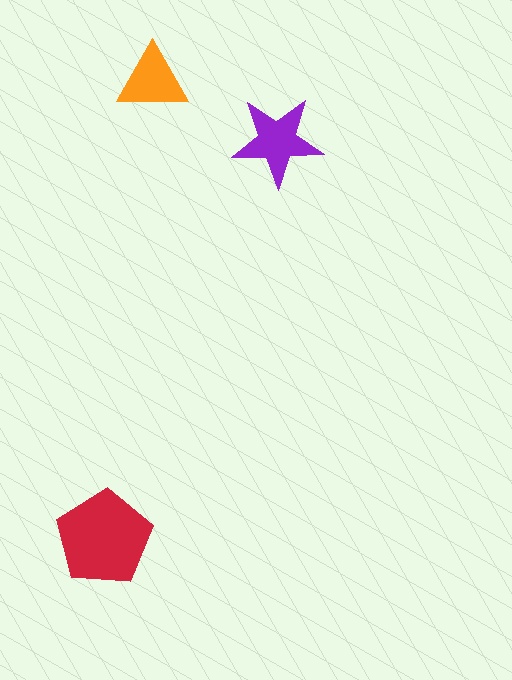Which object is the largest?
The red pentagon.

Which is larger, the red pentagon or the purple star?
The red pentagon.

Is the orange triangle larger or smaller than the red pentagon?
Smaller.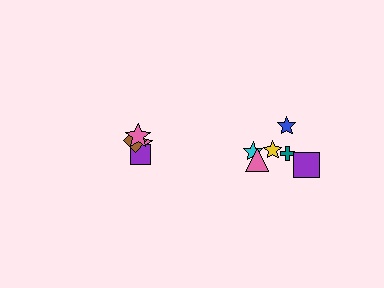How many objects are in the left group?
There are 4 objects.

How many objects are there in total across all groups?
There are 10 objects.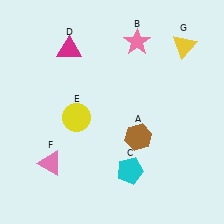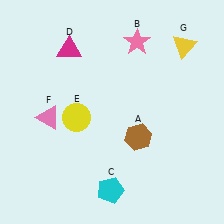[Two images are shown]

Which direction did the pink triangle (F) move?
The pink triangle (F) moved up.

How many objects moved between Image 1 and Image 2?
2 objects moved between the two images.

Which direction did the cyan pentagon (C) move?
The cyan pentagon (C) moved left.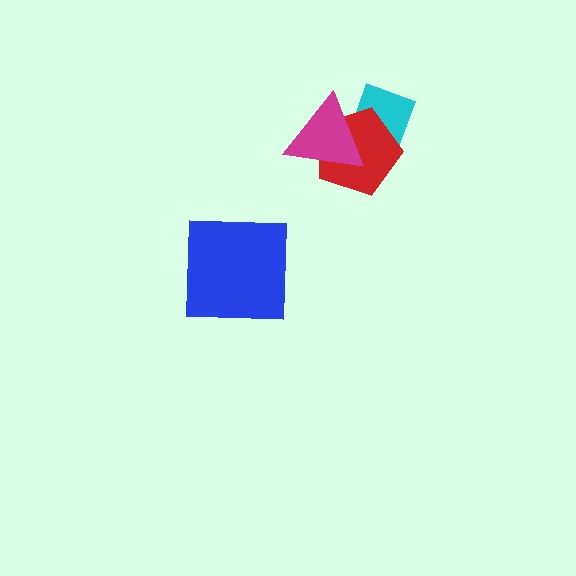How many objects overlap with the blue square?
0 objects overlap with the blue square.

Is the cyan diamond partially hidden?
Yes, it is partially covered by another shape.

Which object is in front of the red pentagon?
The magenta triangle is in front of the red pentagon.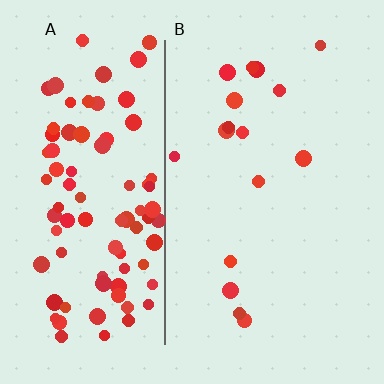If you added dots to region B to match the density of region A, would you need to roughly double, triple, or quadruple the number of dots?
Approximately quadruple.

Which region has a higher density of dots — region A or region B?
A (the left).